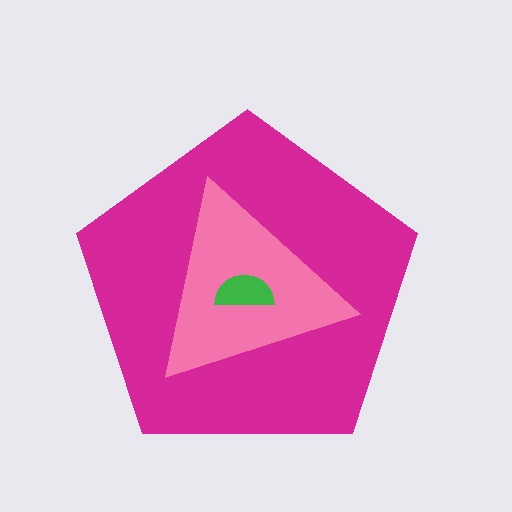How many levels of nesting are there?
3.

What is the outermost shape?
The magenta pentagon.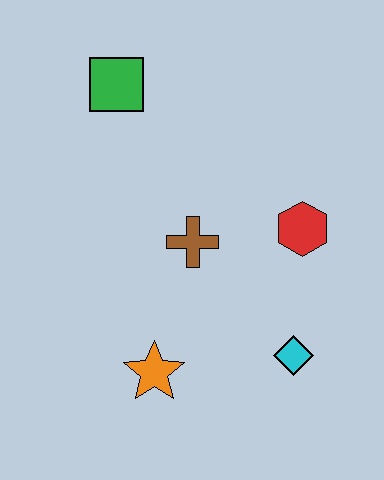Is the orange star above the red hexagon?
No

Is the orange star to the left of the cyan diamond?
Yes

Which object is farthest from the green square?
The cyan diamond is farthest from the green square.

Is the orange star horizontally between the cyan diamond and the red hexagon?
No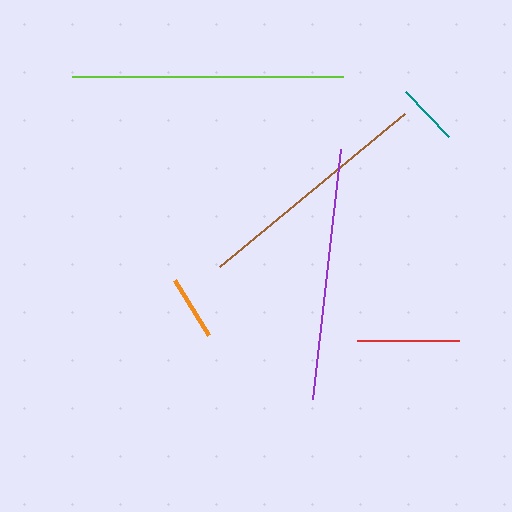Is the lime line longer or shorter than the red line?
The lime line is longer than the red line.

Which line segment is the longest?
The lime line is the longest at approximately 271 pixels.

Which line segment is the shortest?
The teal line is the shortest at approximately 62 pixels.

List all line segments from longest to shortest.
From longest to shortest: lime, purple, brown, red, orange, teal.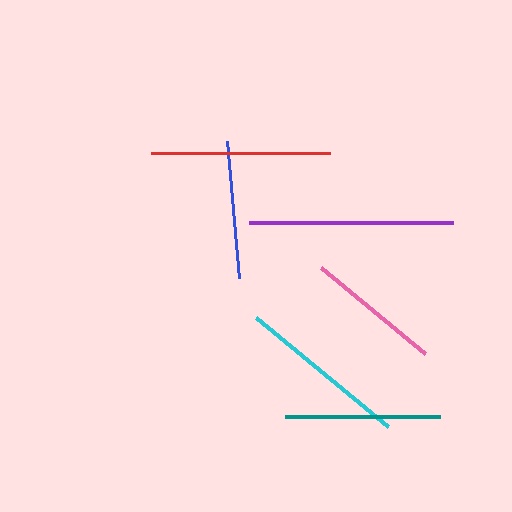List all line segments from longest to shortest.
From longest to shortest: purple, red, cyan, teal, blue, pink.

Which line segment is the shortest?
The pink line is the shortest at approximately 135 pixels.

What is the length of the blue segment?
The blue segment is approximately 137 pixels long.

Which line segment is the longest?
The purple line is the longest at approximately 204 pixels.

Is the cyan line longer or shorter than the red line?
The red line is longer than the cyan line.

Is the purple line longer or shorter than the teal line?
The purple line is longer than the teal line.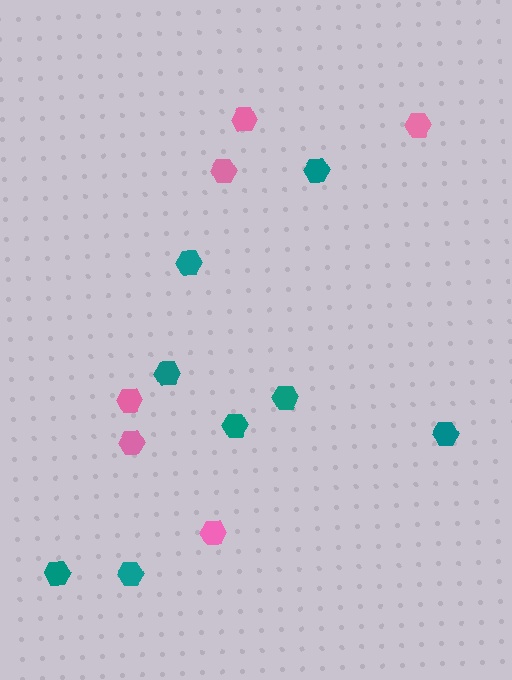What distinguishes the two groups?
There are 2 groups: one group of teal hexagons (8) and one group of pink hexagons (6).